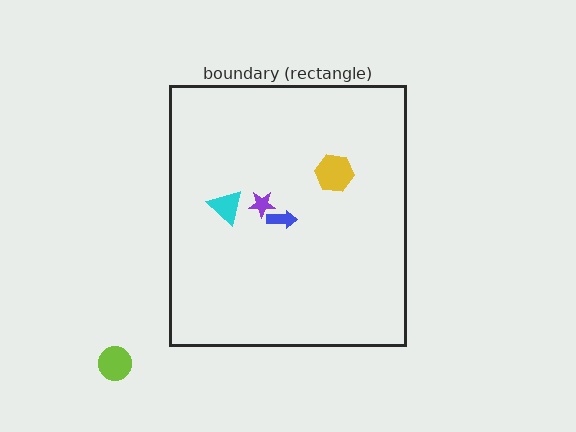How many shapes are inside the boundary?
4 inside, 1 outside.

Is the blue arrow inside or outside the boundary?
Inside.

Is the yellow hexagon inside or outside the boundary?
Inside.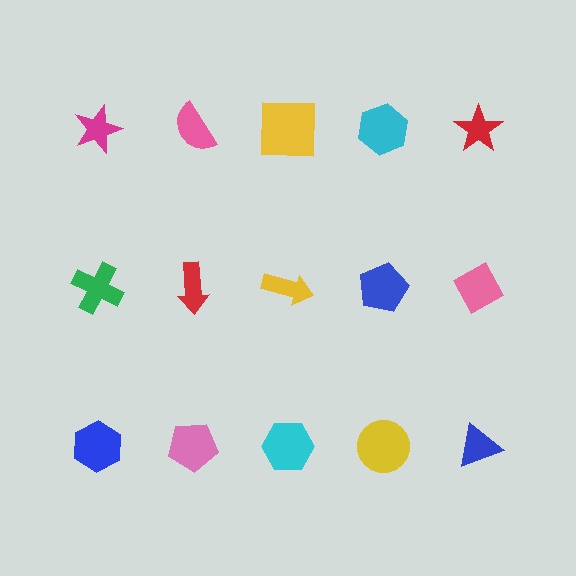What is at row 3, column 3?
A cyan hexagon.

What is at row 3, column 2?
A pink pentagon.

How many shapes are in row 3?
5 shapes.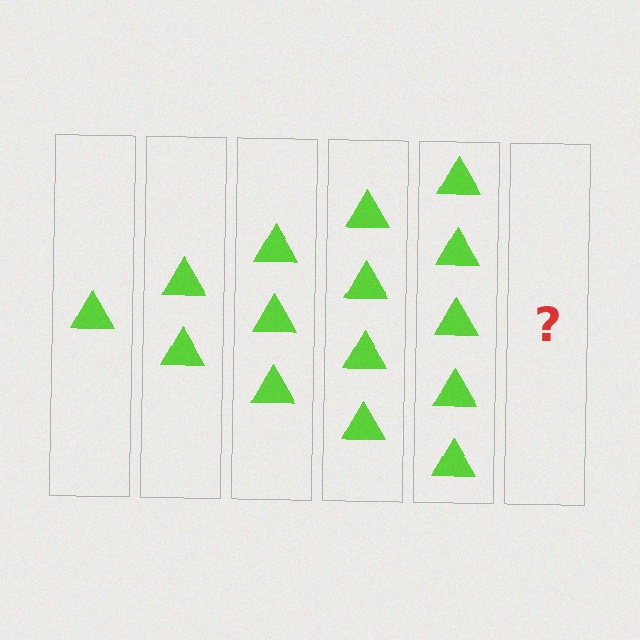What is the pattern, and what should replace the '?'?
The pattern is that each step adds one more triangle. The '?' should be 6 triangles.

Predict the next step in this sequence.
The next step is 6 triangles.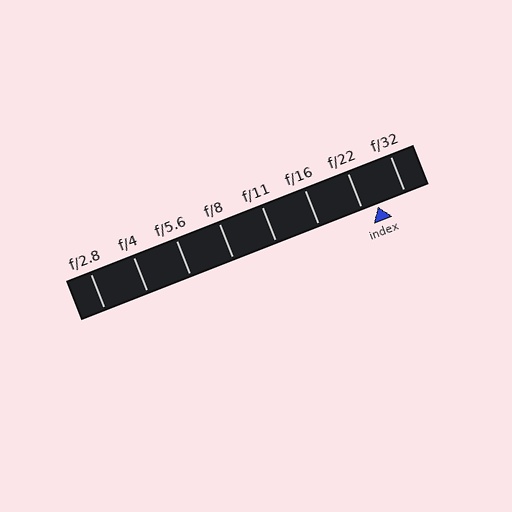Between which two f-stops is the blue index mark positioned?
The index mark is between f/22 and f/32.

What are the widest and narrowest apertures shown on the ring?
The widest aperture shown is f/2.8 and the narrowest is f/32.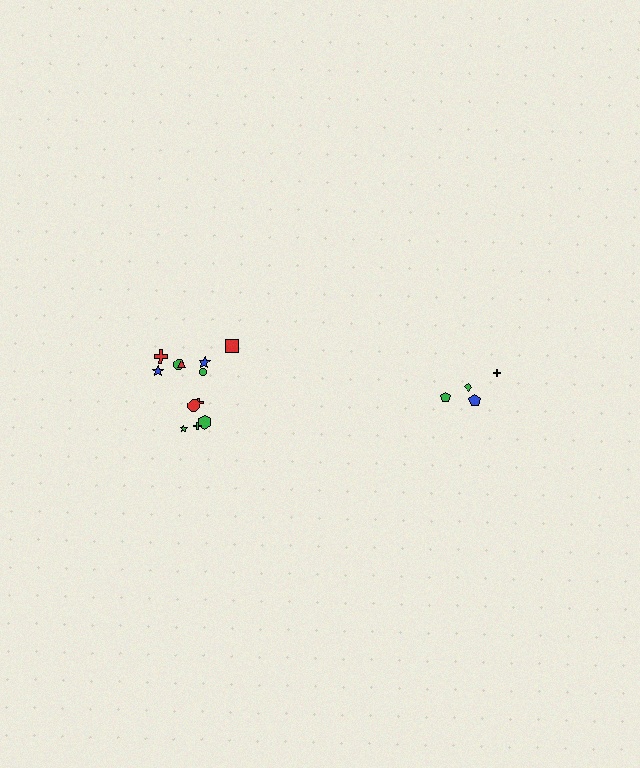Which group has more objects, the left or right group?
The left group.